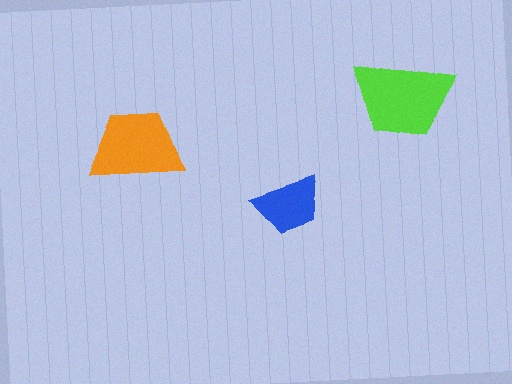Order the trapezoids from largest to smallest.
the lime one, the orange one, the blue one.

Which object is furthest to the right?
The lime trapezoid is rightmost.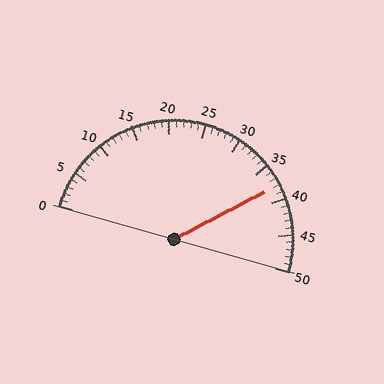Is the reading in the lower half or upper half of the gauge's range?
The reading is in the upper half of the range (0 to 50).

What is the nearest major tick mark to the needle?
The nearest major tick mark is 40.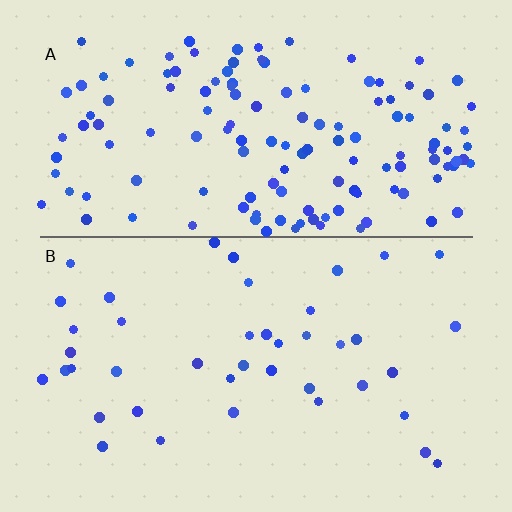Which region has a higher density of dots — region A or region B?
A (the top).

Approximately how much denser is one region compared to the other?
Approximately 3.4× — region A over region B.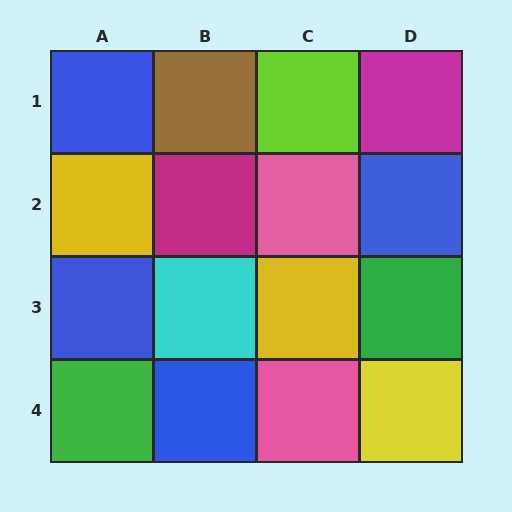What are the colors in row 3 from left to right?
Blue, cyan, yellow, green.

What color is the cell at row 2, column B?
Magenta.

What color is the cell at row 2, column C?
Pink.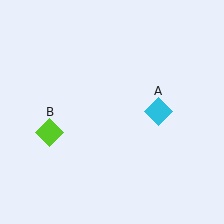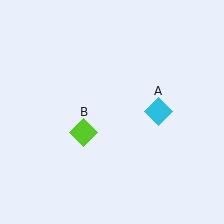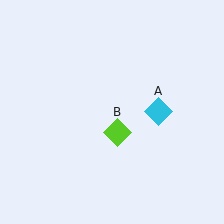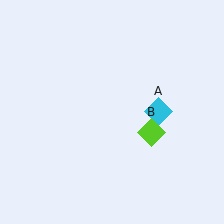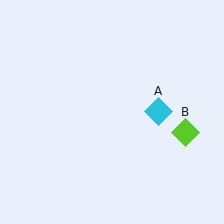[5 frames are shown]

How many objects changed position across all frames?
1 object changed position: lime diamond (object B).